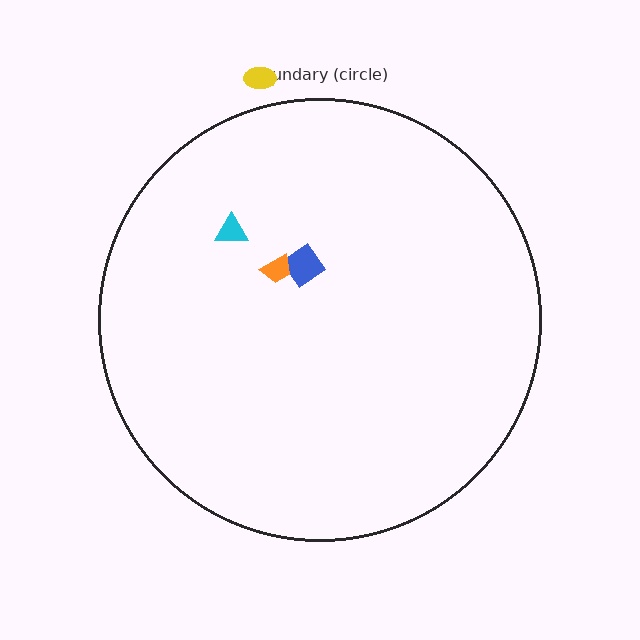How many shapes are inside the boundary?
3 inside, 1 outside.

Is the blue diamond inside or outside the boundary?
Inside.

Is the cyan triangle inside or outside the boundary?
Inside.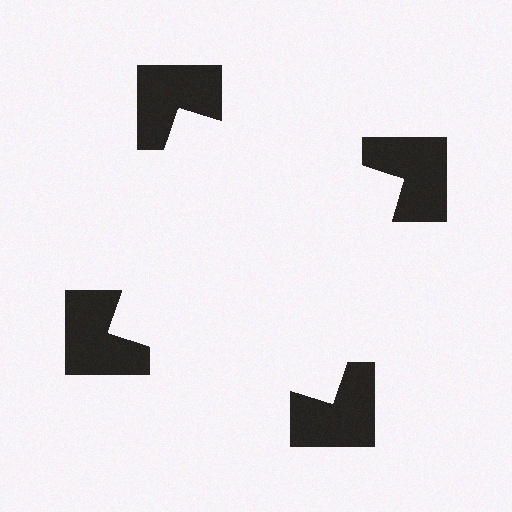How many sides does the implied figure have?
4 sides.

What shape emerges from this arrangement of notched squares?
An illusory square — its edges are inferred from the aligned wedge cuts in the notched squares, not physically drawn.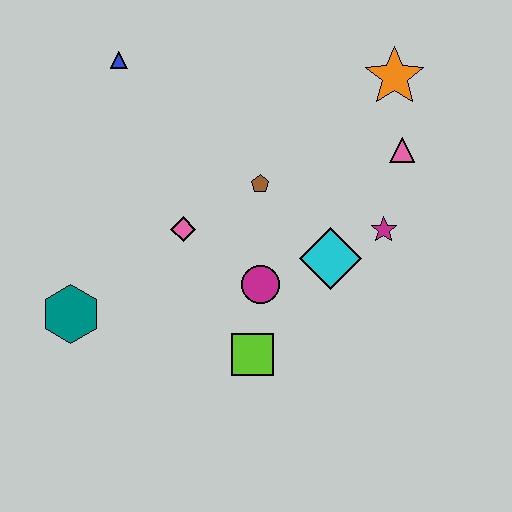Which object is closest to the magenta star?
The cyan diamond is closest to the magenta star.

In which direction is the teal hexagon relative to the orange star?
The teal hexagon is to the left of the orange star.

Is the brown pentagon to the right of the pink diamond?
Yes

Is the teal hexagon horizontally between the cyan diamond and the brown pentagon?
No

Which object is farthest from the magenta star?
The teal hexagon is farthest from the magenta star.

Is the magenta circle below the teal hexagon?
No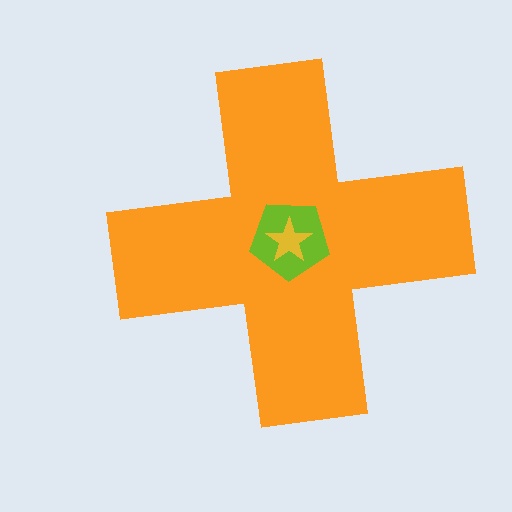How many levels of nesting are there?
3.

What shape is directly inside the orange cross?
The lime pentagon.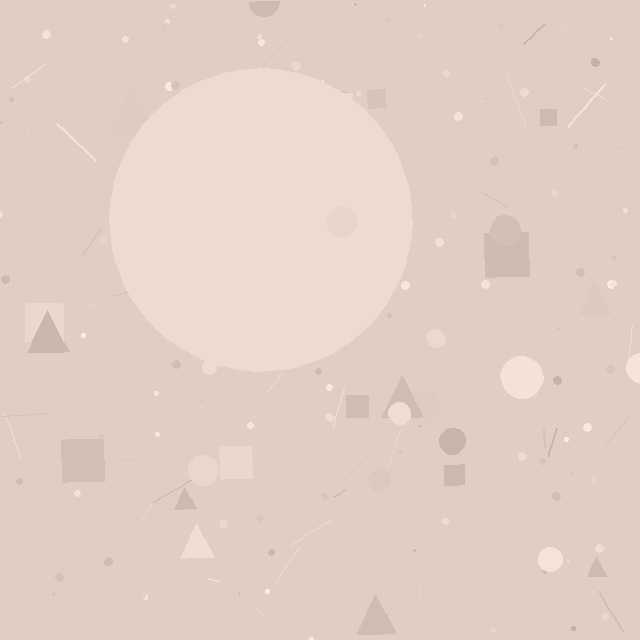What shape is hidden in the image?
A circle is hidden in the image.